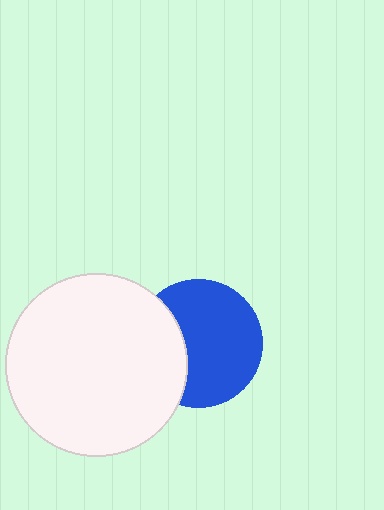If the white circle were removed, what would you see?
You would see the complete blue circle.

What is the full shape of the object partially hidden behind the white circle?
The partially hidden object is a blue circle.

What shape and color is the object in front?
The object in front is a white circle.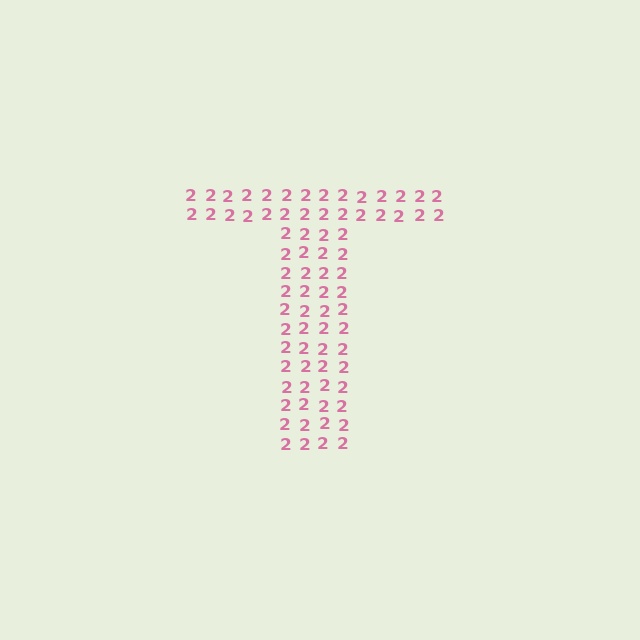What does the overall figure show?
The overall figure shows the letter T.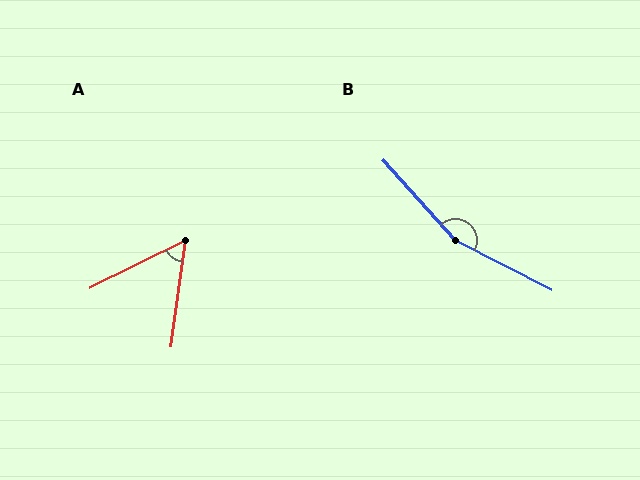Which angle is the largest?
B, at approximately 159 degrees.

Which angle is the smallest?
A, at approximately 56 degrees.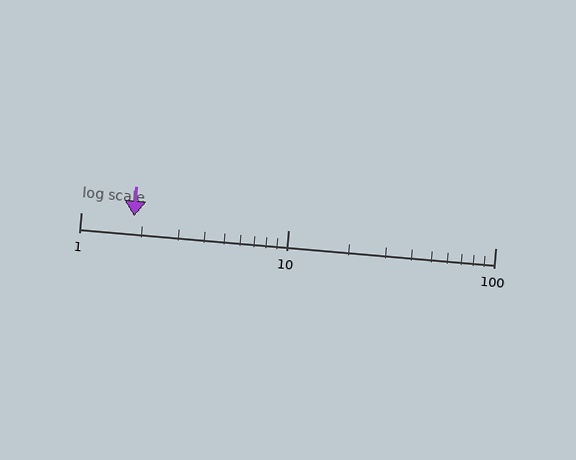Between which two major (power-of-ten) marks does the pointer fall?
The pointer is between 1 and 10.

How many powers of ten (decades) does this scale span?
The scale spans 2 decades, from 1 to 100.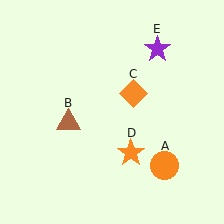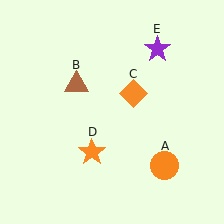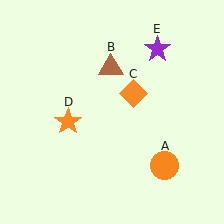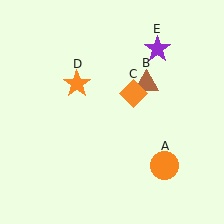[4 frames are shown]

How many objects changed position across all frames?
2 objects changed position: brown triangle (object B), orange star (object D).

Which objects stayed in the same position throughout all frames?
Orange circle (object A) and orange diamond (object C) and purple star (object E) remained stationary.